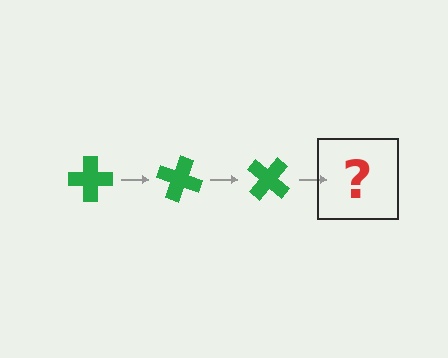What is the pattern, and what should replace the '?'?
The pattern is that the cross rotates 20 degrees each step. The '?' should be a green cross rotated 60 degrees.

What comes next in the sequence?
The next element should be a green cross rotated 60 degrees.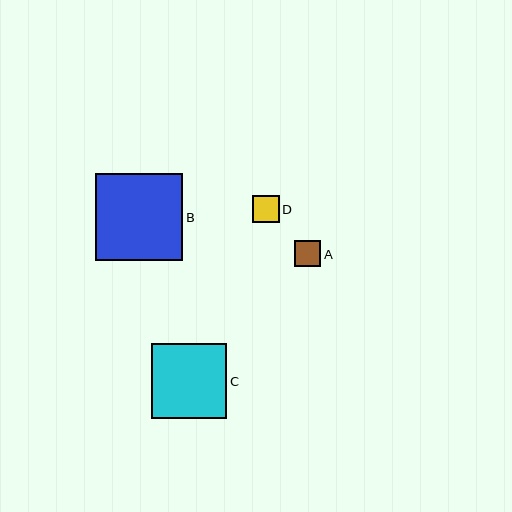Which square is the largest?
Square B is the largest with a size of approximately 87 pixels.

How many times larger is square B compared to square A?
Square B is approximately 3.3 times the size of square A.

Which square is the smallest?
Square A is the smallest with a size of approximately 26 pixels.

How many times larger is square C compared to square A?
Square C is approximately 2.9 times the size of square A.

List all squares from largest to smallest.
From largest to smallest: B, C, D, A.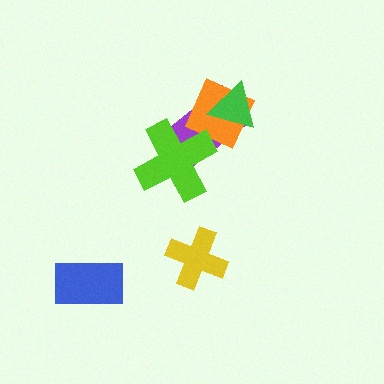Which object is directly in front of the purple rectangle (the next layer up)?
The orange diamond is directly in front of the purple rectangle.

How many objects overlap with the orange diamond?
3 objects overlap with the orange diamond.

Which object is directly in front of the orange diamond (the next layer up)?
The green triangle is directly in front of the orange diamond.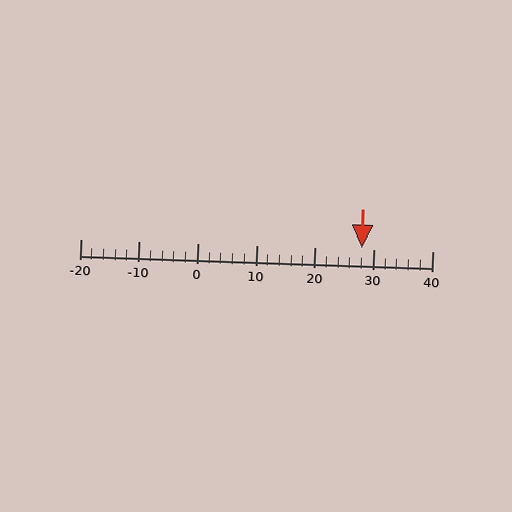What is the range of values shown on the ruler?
The ruler shows values from -20 to 40.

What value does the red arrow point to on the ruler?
The red arrow points to approximately 28.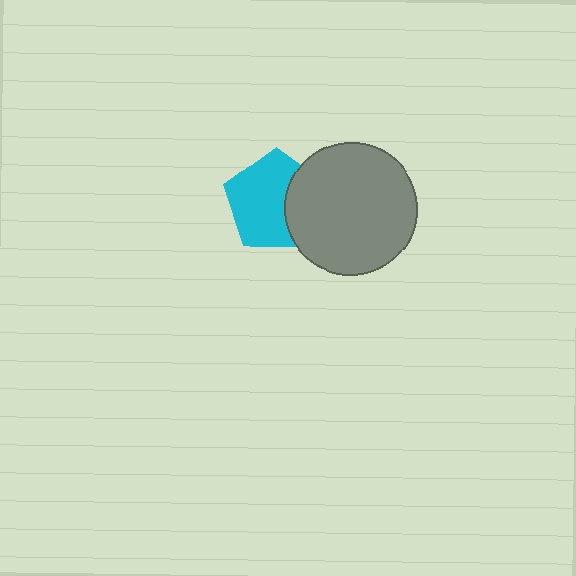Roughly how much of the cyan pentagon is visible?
Most of it is visible (roughly 68%).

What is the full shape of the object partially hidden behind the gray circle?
The partially hidden object is a cyan pentagon.